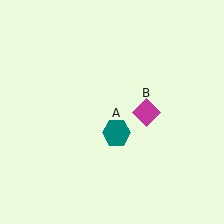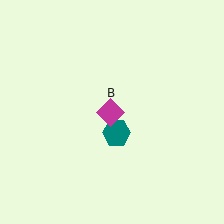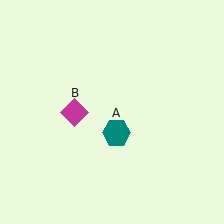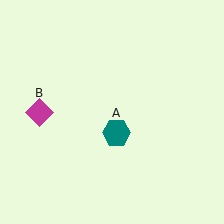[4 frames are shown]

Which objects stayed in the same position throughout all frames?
Teal hexagon (object A) remained stationary.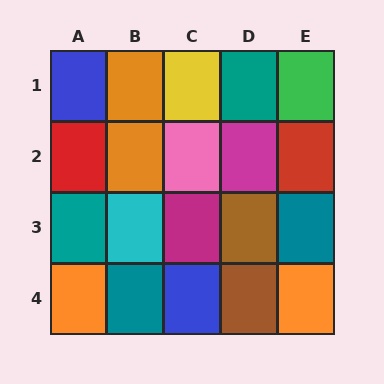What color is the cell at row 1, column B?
Orange.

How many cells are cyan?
1 cell is cyan.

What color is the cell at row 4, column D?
Brown.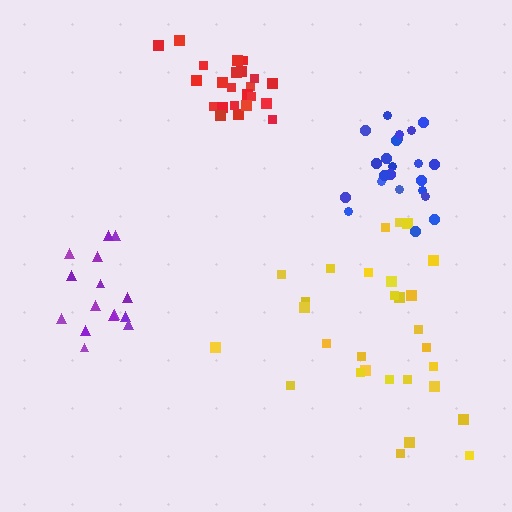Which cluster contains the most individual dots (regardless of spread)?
Yellow (29).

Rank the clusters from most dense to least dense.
red, blue, purple, yellow.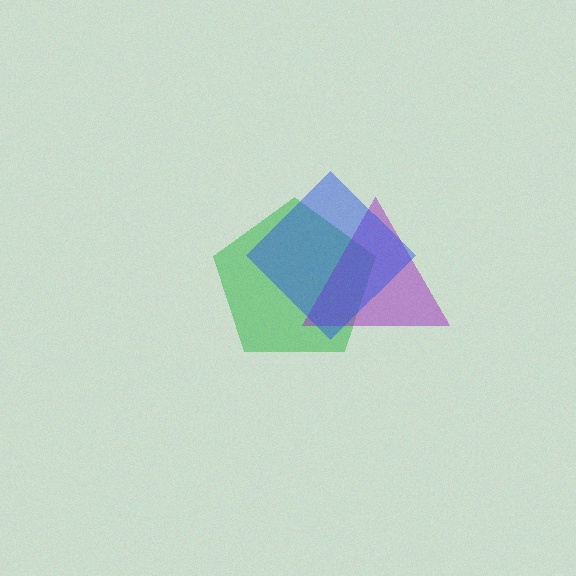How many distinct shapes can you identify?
There are 3 distinct shapes: a green pentagon, a purple triangle, a blue diamond.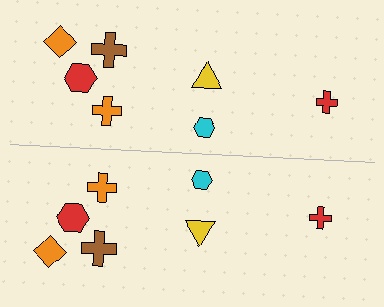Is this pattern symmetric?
Yes, this pattern has bilateral (reflection) symmetry.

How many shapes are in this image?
There are 14 shapes in this image.